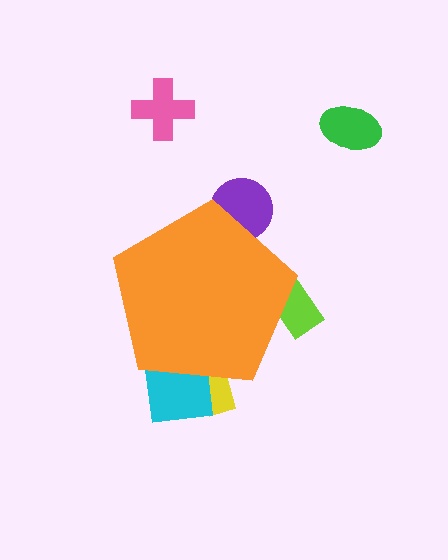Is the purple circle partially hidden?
Yes, the purple circle is partially hidden behind the orange pentagon.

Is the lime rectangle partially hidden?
Yes, the lime rectangle is partially hidden behind the orange pentagon.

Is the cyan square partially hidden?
Yes, the cyan square is partially hidden behind the orange pentagon.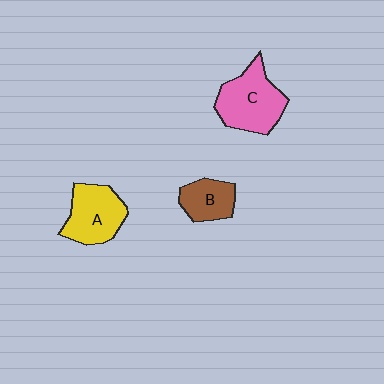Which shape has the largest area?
Shape C (pink).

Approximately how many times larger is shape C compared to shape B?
Approximately 1.7 times.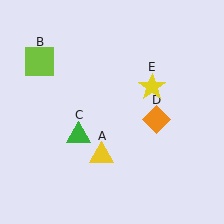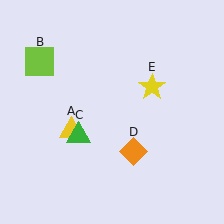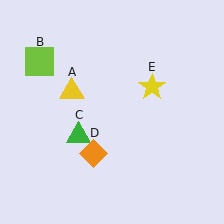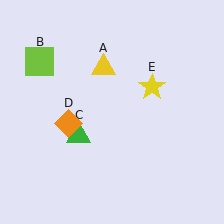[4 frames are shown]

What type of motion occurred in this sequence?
The yellow triangle (object A), orange diamond (object D) rotated clockwise around the center of the scene.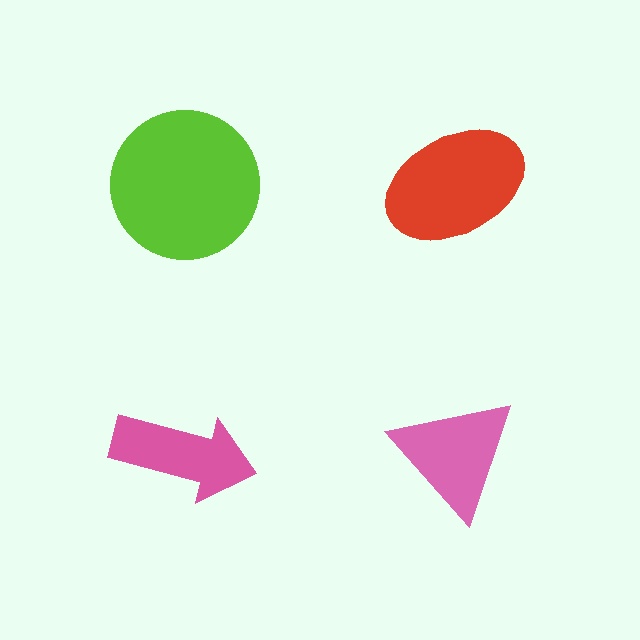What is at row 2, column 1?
A pink arrow.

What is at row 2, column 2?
A pink triangle.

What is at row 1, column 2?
A red ellipse.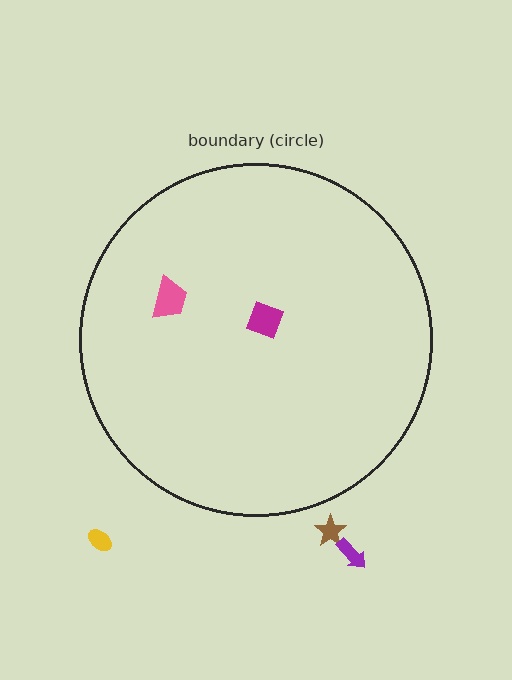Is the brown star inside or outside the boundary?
Outside.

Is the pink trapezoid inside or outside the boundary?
Inside.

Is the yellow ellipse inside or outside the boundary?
Outside.